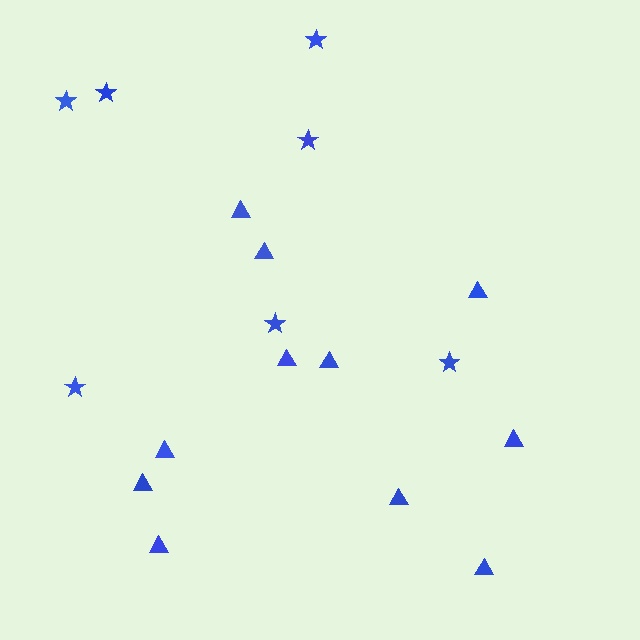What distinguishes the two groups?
There are 2 groups: one group of triangles (11) and one group of stars (7).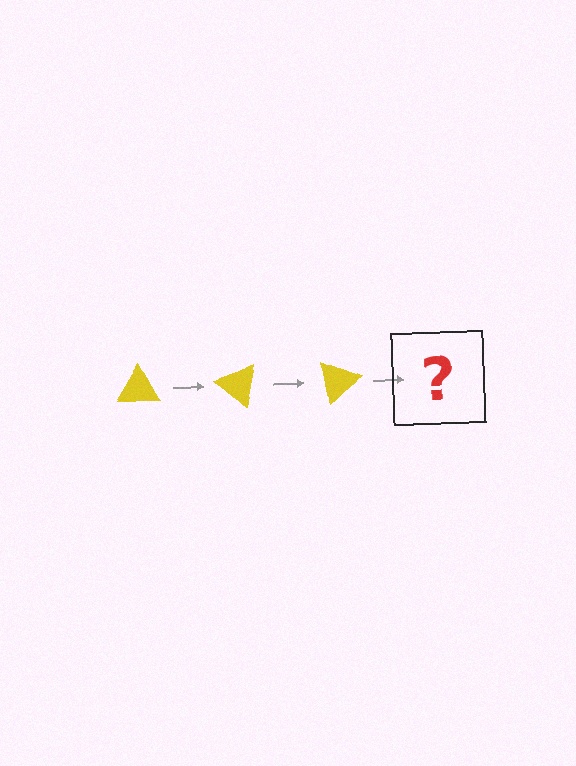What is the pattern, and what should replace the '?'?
The pattern is that the triangle rotates 40 degrees each step. The '?' should be a yellow triangle rotated 120 degrees.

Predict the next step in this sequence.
The next step is a yellow triangle rotated 120 degrees.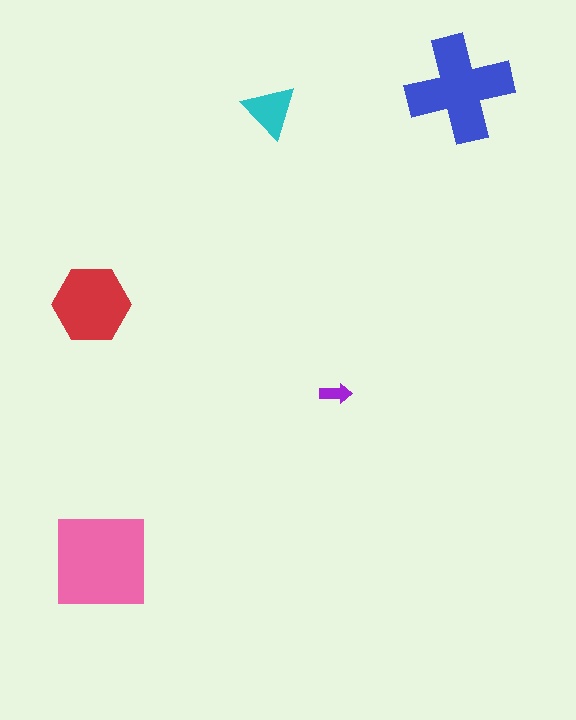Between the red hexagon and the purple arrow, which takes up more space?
The red hexagon.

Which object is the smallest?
The purple arrow.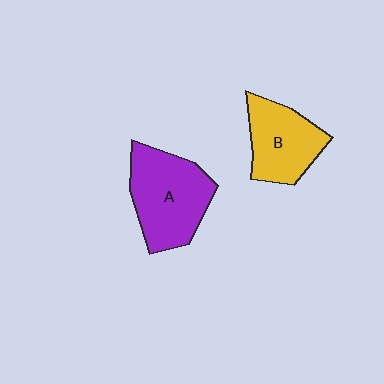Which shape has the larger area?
Shape A (purple).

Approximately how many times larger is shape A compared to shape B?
Approximately 1.3 times.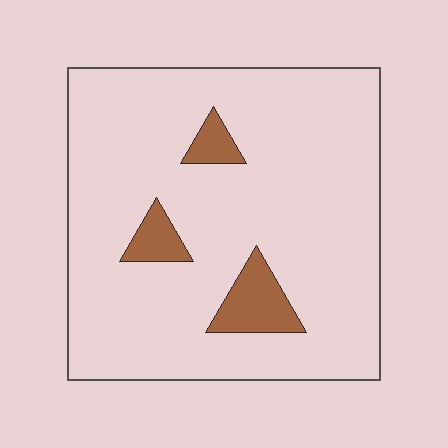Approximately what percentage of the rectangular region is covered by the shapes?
Approximately 10%.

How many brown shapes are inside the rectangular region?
3.